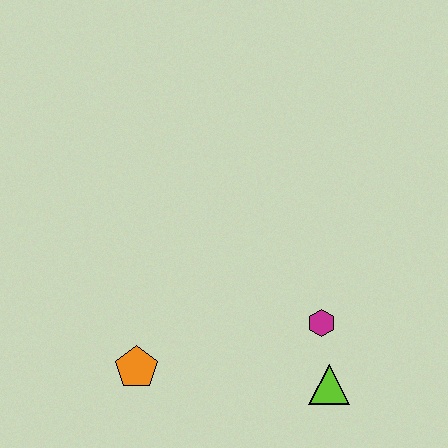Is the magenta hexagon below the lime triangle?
No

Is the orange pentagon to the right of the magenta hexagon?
No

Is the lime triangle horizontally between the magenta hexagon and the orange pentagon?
No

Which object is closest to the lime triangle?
The magenta hexagon is closest to the lime triangle.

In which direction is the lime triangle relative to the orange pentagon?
The lime triangle is to the right of the orange pentagon.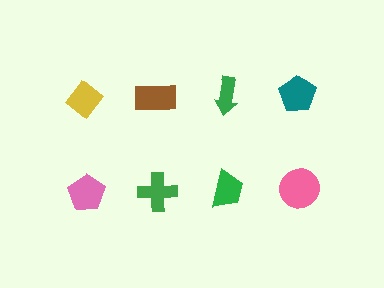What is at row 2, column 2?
A green cross.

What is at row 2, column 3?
A green trapezoid.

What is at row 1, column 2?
A brown rectangle.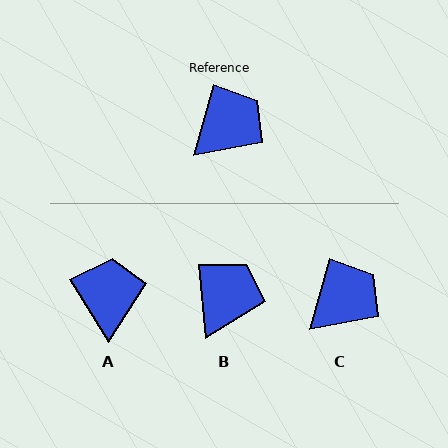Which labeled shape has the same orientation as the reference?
C.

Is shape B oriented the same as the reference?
No, it is off by about 21 degrees.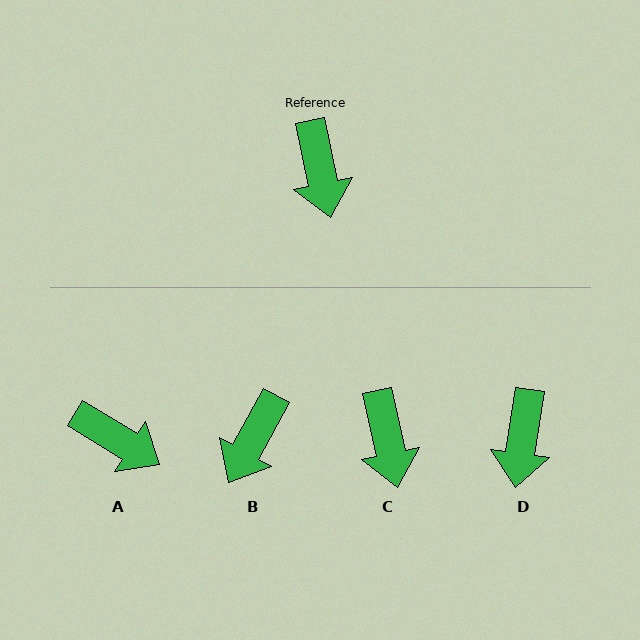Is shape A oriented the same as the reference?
No, it is off by about 46 degrees.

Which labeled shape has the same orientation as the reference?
C.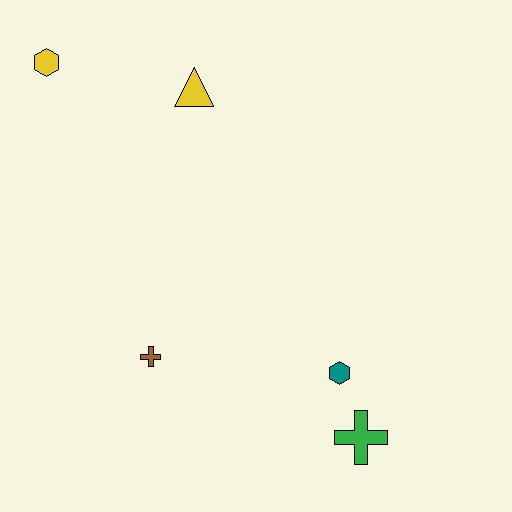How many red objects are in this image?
There are no red objects.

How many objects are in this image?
There are 5 objects.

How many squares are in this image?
There are no squares.